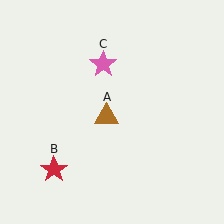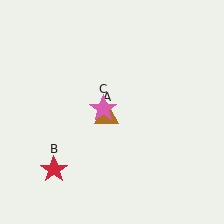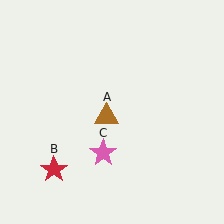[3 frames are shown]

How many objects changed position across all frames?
1 object changed position: pink star (object C).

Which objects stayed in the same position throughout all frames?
Brown triangle (object A) and red star (object B) remained stationary.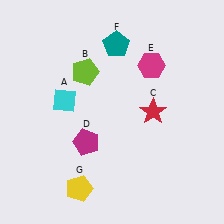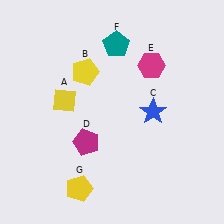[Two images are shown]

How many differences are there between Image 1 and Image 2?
There are 3 differences between the two images.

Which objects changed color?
A changed from cyan to yellow. B changed from lime to yellow. C changed from red to blue.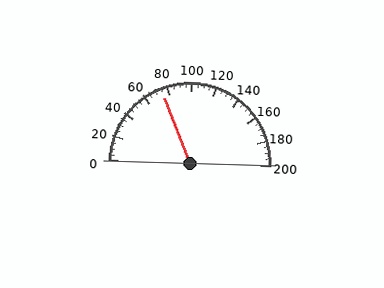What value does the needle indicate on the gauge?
The needle indicates approximately 75.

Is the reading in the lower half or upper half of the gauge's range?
The reading is in the lower half of the range (0 to 200).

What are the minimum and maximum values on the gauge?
The gauge ranges from 0 to 200.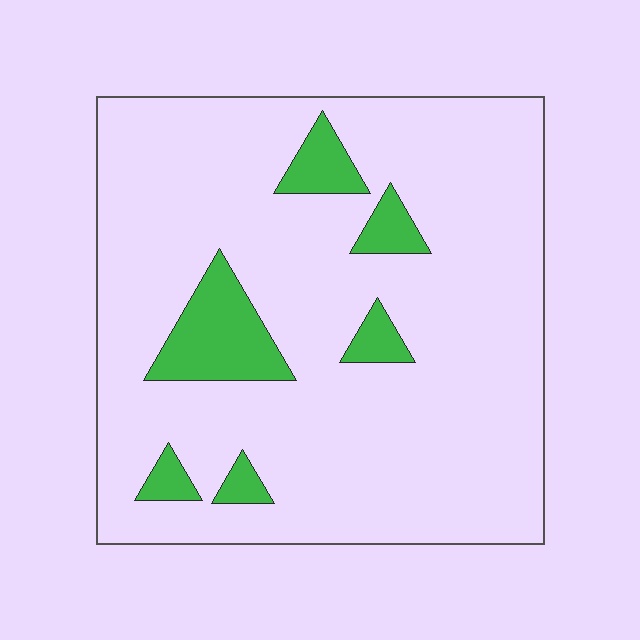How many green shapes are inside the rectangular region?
6.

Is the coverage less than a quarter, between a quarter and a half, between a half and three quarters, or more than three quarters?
Less than a quarter.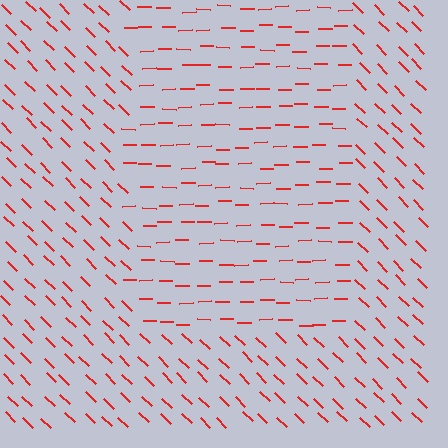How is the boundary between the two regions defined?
The boundary is defined purely by a change in line orientation (approximately 45 degrees difference). All lines are the same color and thickness.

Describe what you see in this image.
The image is filled with small red line segments. A rectangle region in the image has lines oriented differently from the surrounding lines, creating a visible texture boundary.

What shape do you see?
I see a rectangle.